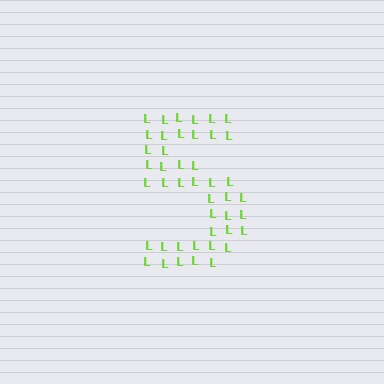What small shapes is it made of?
It is made of small letter L's.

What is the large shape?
The large shape is the digit 5.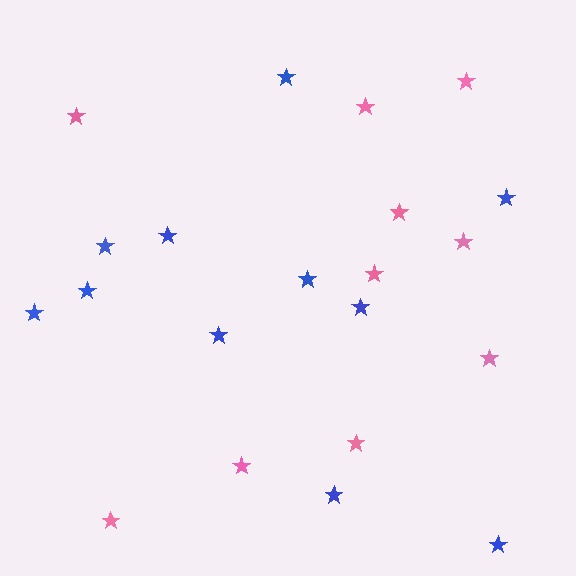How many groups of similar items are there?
There are 2 groups: one group of pink stars (10) and one group of blue stars (11).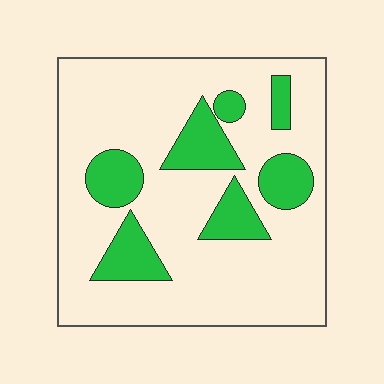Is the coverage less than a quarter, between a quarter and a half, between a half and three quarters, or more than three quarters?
Less than a quarter.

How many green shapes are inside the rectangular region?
7.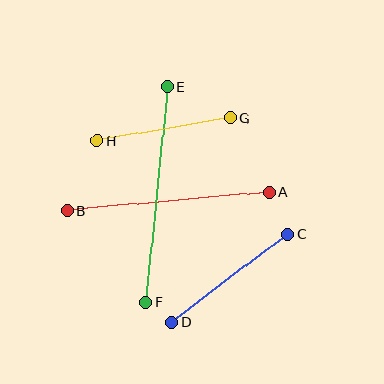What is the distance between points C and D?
The distance is approximately 145 pixels.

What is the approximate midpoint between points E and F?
The midpoint is at approximately (156, 194) pixels.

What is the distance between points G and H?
The distance is approximately 135 pixels.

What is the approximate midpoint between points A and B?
The midpoint is at approximately (168, 201) pixels.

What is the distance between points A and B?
The distance is approximately 203 pixels.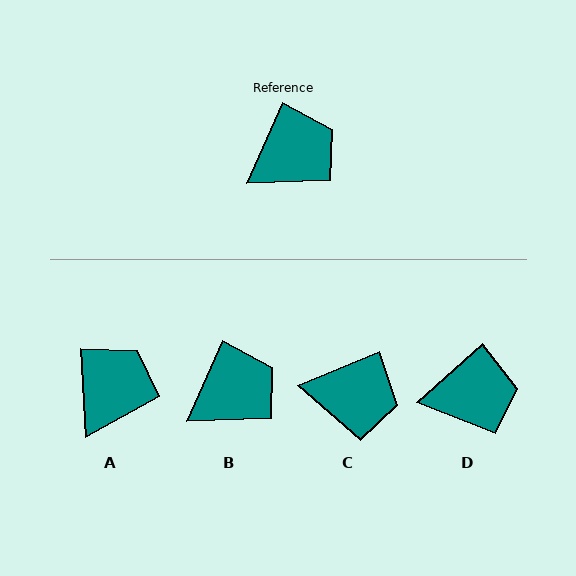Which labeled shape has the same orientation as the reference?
B.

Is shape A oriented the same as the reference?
No, it is off by about 27 degrees.